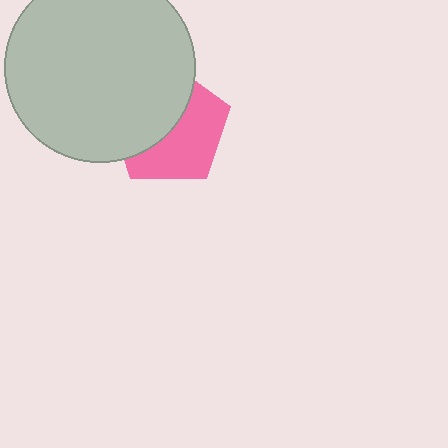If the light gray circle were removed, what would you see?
You would see the complete pink pentagon.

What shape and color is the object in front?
The object in front is a light gray circle.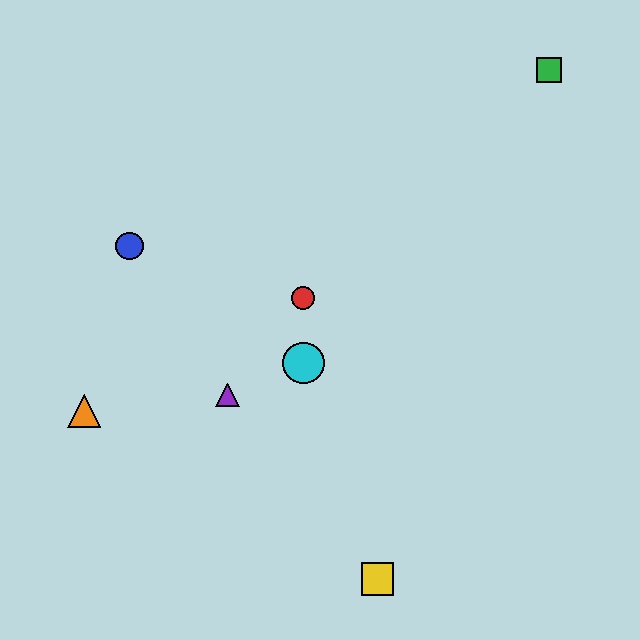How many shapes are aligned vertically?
2 shapes (the red circle, the cyan circle) are aligned vertically.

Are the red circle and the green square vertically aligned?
No, the red circle is at x≈303 and the green square is at x≈549.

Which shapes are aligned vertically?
The red circle, the cyan circle are aligned vertically.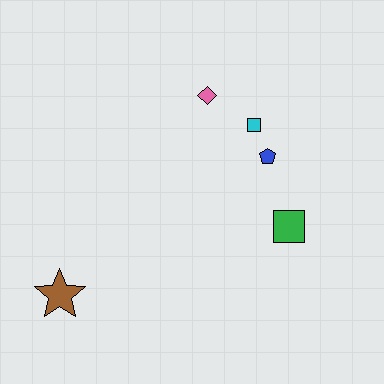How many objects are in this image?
There are 5 objects.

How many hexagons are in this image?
There are no hexagons.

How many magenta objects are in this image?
There are no magenta objects.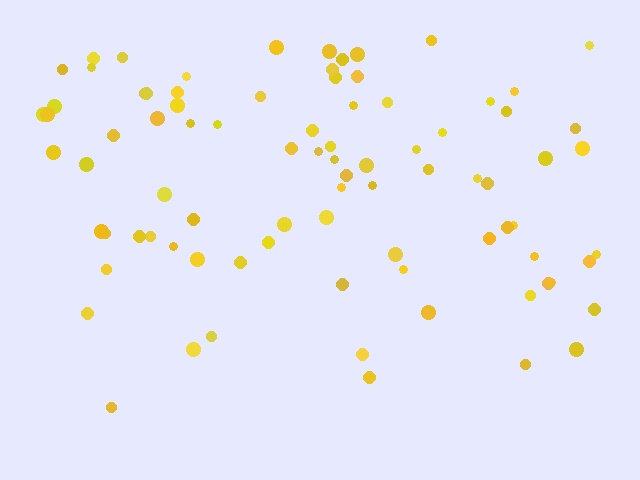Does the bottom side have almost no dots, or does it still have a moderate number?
Still a moderate number, just noticeably fewer than the top.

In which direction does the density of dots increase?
From bottom to top, with the top side densest.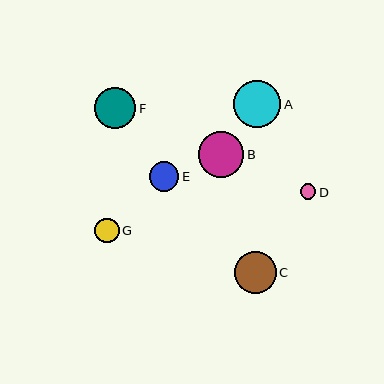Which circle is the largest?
Circle A is the largest with a size of approximately 48 pixels.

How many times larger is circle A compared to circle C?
Circle A is approximately 1.1 times the size of circle C.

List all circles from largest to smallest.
From largest to smallest: A, B, C, F, E, G, D.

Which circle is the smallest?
Circle D is the smallest with a size of approximately 15 pixels.